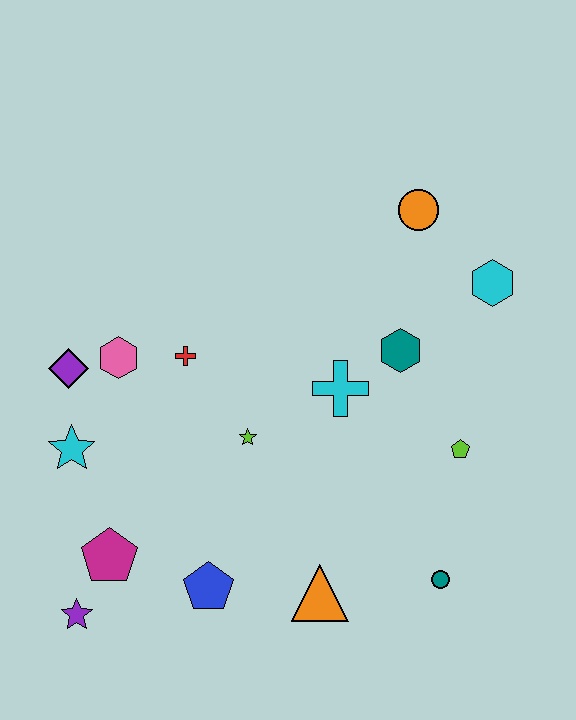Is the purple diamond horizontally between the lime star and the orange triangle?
No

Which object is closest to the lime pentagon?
The teal hexagon is closest to the lime pentagon.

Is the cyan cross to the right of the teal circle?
No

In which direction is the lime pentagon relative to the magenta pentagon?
The lime pentagon is to the right of the magenta pentagon.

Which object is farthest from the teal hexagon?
The purple star is farthest from the teal hexagon.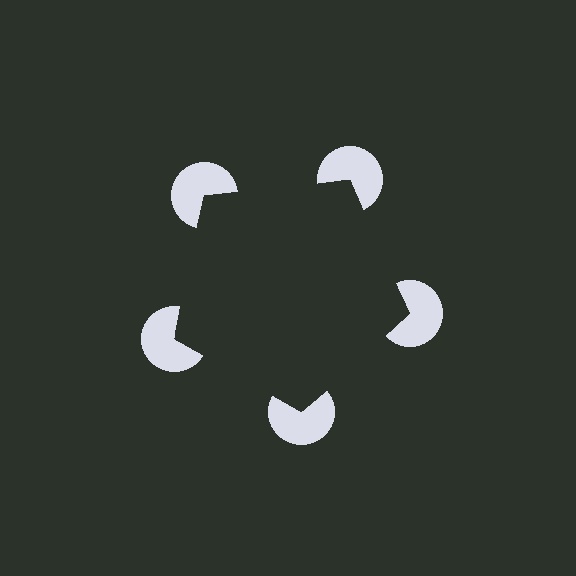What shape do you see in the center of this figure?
An illusory pentagon — its edges are inferred from the aligned wedge cuts in the pac-man discs, not physically drawn.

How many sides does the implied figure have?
5 sides.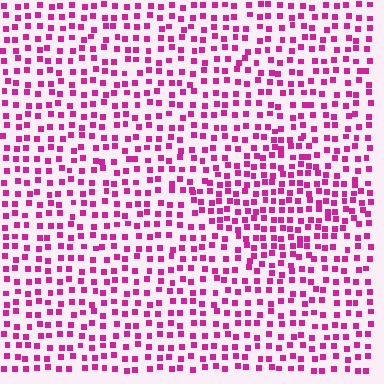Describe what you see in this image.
The image contains small magenta elements arranged at two different densities. A diamond-shaped region is visible where the elements are more densely packed than the surrounding area.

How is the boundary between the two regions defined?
The boundary is defined by a change in element density (approximately 1.5x ratio). All elements are the same color, size, and shape.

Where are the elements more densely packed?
The elements are more densely packed inside the diamond boundary.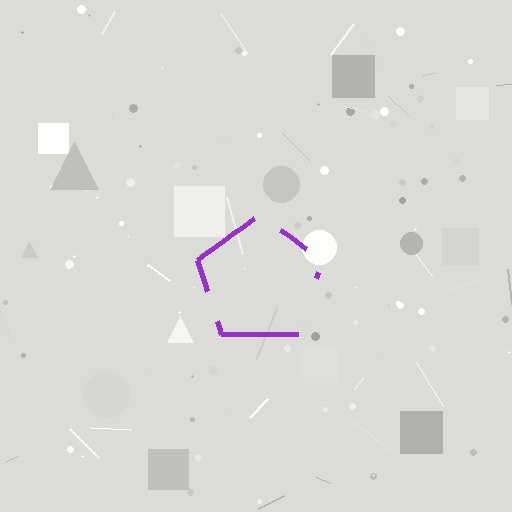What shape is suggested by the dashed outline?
The dashed outline suggests a pentagon.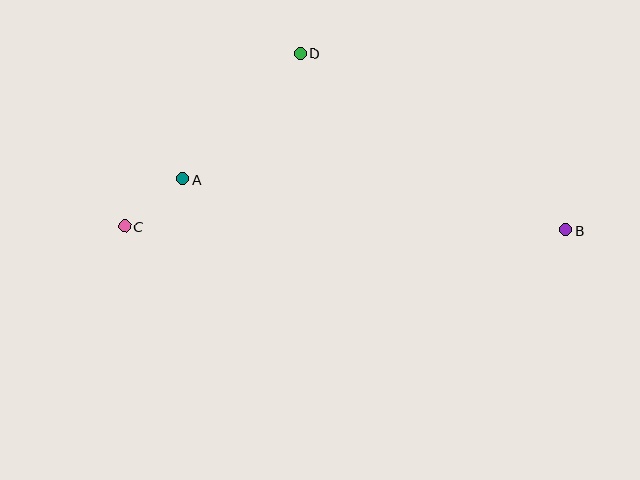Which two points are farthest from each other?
Points B and C are farthest from each other.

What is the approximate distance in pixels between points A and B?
The distance between A and B is approximately 387 pixels.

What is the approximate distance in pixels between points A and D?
The distance between A and D is approximately 173 pixels.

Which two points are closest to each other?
Points A and C are closest to each other.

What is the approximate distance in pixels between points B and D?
The distance between B and D is approximately 319 pixels.